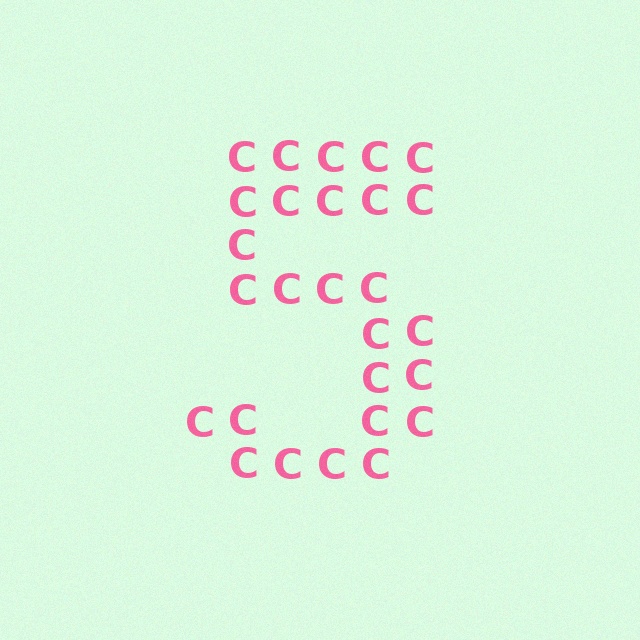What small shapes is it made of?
It is made of small letter C's.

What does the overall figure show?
The overall figure shows the digit 5.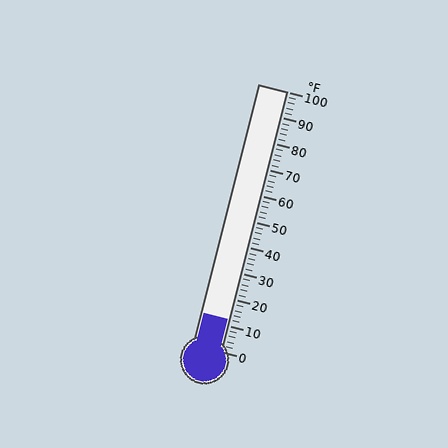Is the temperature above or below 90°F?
The temperature is below 90°F.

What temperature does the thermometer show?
The thermometer shows approximately 12°F.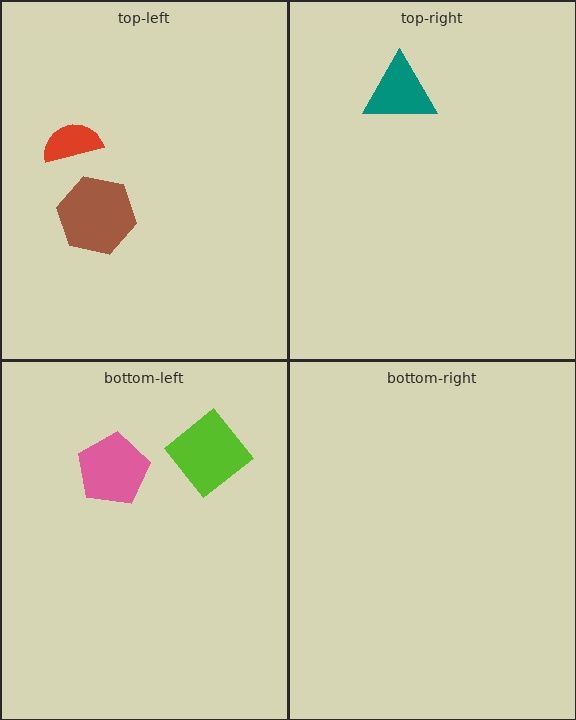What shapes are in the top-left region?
The red semicircle, the brown hexagon.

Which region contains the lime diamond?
The bottom-left region.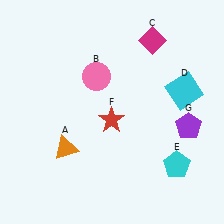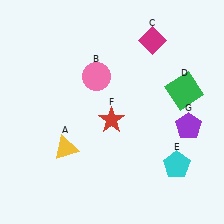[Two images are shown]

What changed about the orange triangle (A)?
In Image 1, A is orange. In Image 2, it changed to yellow.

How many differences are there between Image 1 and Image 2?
There are 2 differences between the two images.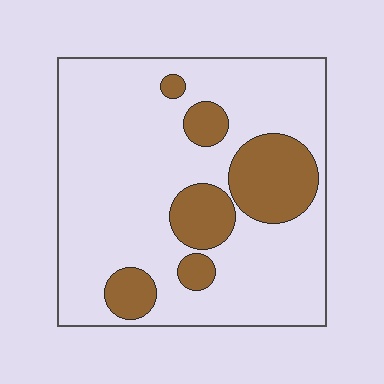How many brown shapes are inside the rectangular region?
6.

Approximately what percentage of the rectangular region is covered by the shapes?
Approximately 20%.